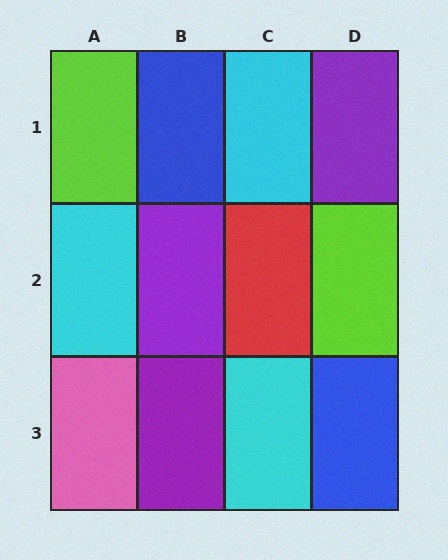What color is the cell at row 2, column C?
Red.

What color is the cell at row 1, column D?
Purple.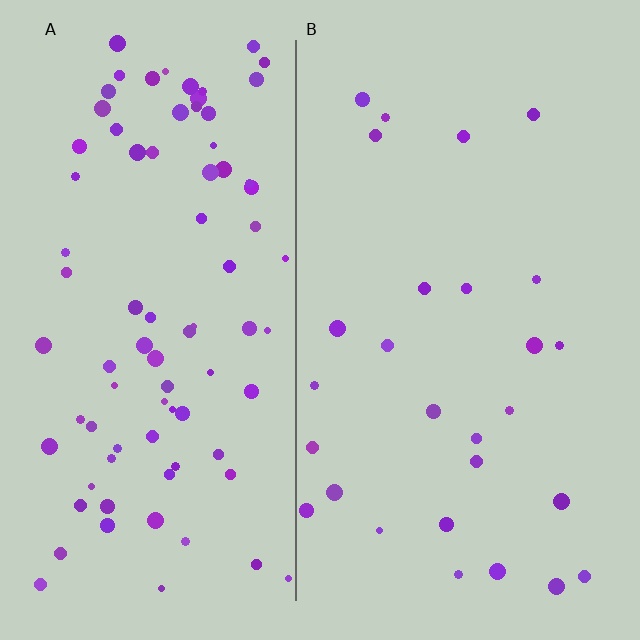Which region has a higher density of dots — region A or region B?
A (the left).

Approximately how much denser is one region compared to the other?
Approximately 3.0× — region A over region B.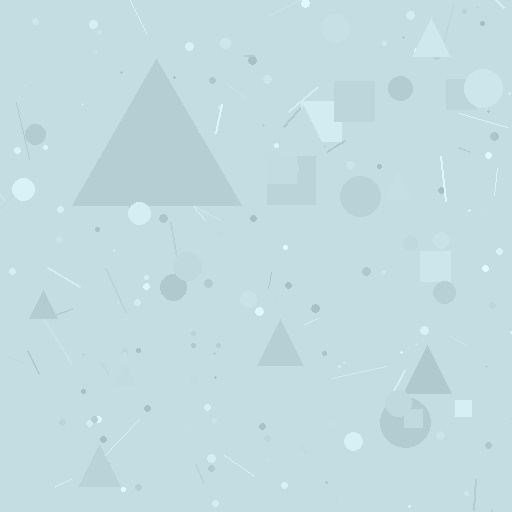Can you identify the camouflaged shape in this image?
The camouflaged shape is a triangle.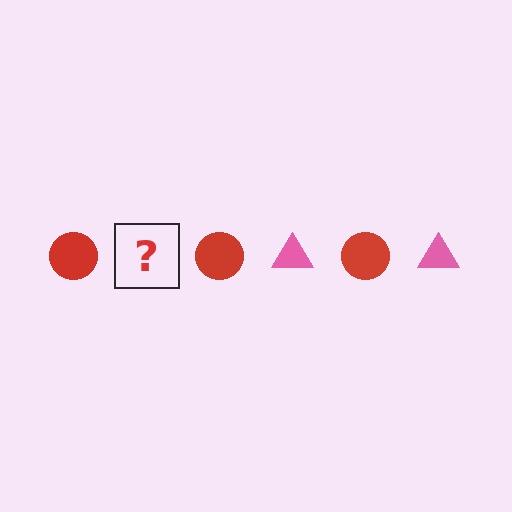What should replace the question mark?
The question mark should be replaced with a pink triangle.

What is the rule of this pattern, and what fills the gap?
The rule is that the pattern alternates between red circle and pink triangle. The gap should be filled with a pink triangle.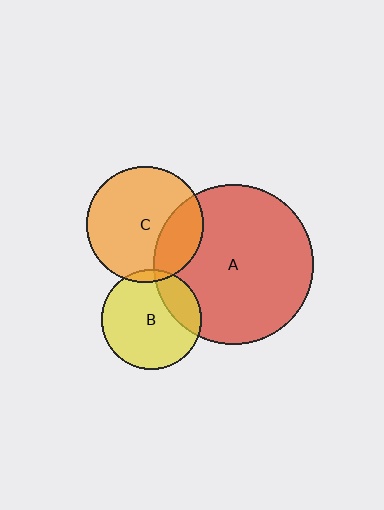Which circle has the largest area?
Circle A (red).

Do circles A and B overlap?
Yes.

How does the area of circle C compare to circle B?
Approximately 1.4 times.